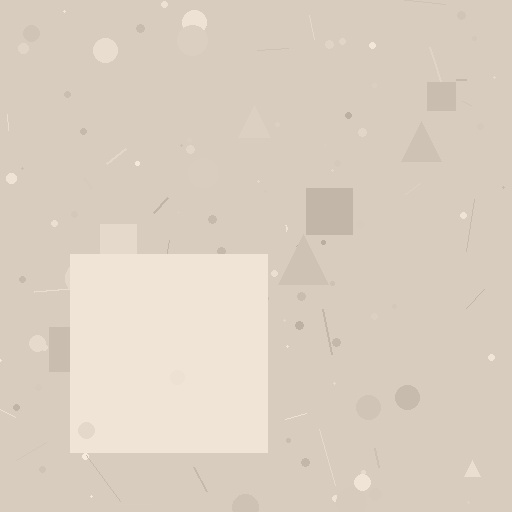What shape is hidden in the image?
A square is hidden in the image.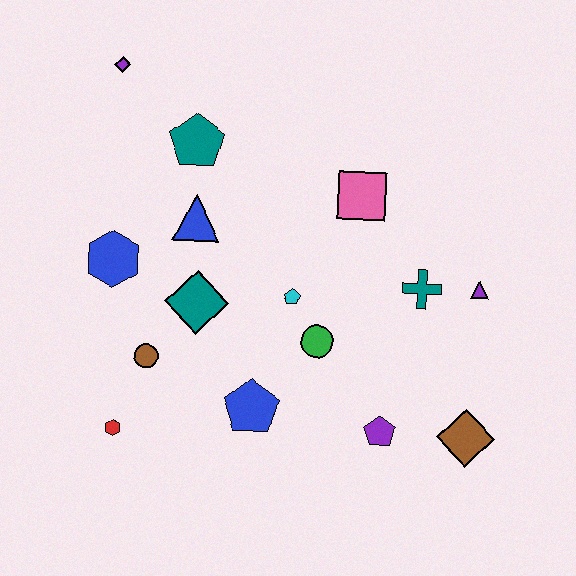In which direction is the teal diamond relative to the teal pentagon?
The teal diamond is below the teal pentagon.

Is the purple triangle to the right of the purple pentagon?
Yes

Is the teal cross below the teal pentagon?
Yes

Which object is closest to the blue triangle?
The teal pentagon is closest to the blue triangle.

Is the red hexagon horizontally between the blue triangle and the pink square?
No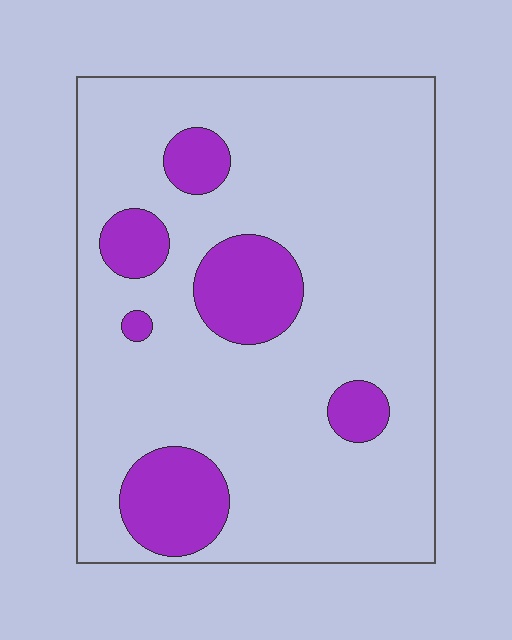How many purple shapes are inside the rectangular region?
6.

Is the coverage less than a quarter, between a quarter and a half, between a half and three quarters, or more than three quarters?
Less than a quarter.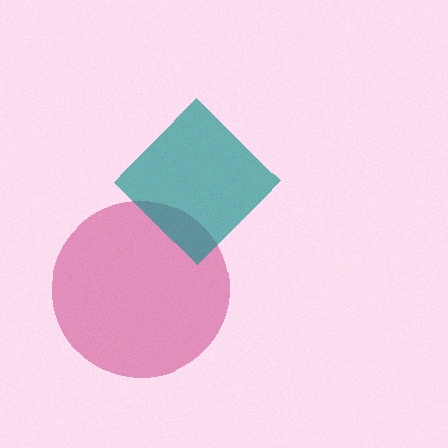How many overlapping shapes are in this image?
There are 2 overlapping shapes in the image.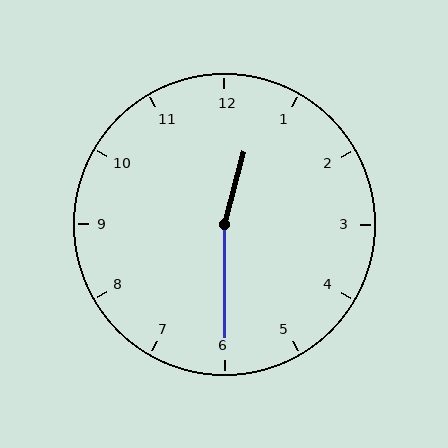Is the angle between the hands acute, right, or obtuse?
It is obtuse.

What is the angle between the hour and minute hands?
Approximately 165 degrees.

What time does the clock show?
12:30.